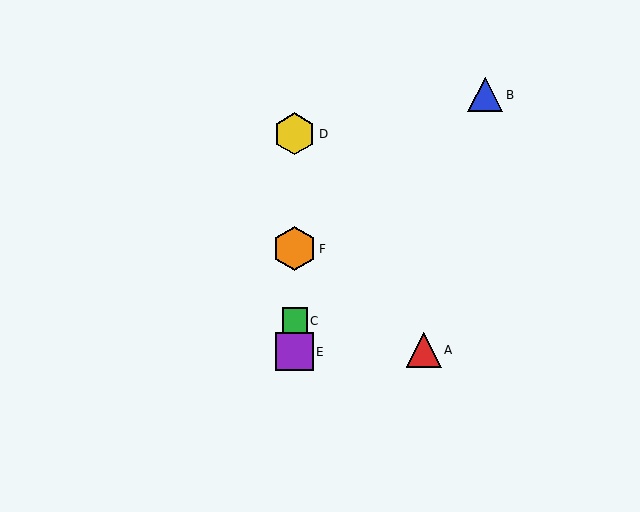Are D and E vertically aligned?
Yes, both are at x≈295.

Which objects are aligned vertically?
Objects C, D, E, F are aligned vertically.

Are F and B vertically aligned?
No, F is at x≈295 and B is at x≈485.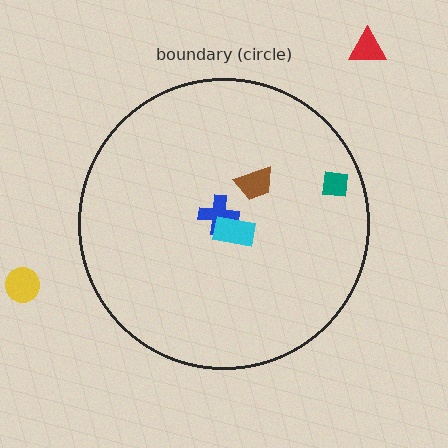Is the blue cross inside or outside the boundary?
Inside.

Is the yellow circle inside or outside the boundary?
Outside.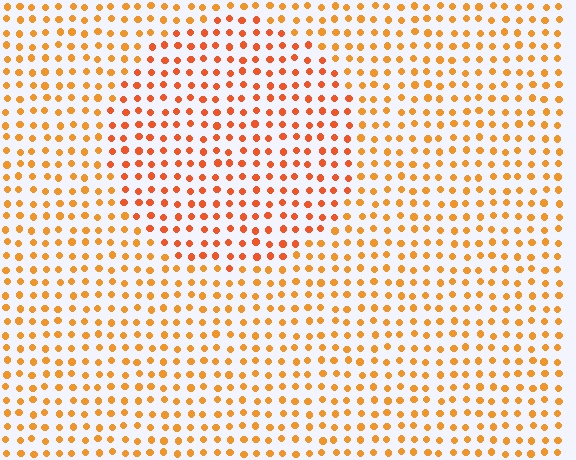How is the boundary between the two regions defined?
The boundary is defined purely by a slight shift in hue (about 19 degrees). Spacing, size, and orientation are identical on both sides.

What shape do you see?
I see a circle.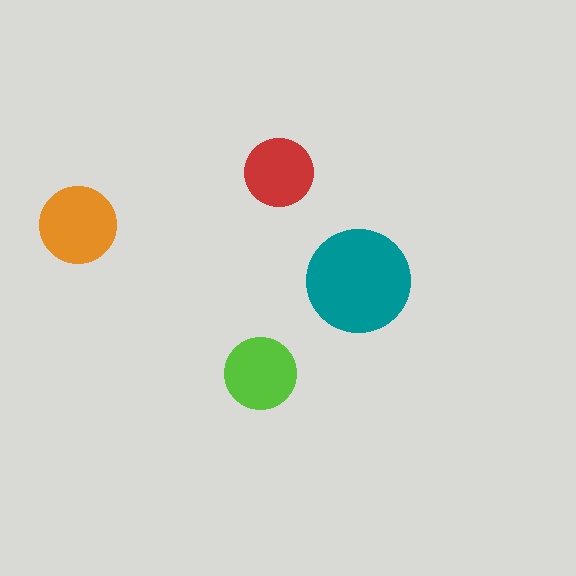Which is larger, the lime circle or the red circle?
The lime one.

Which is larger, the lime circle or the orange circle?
The orange one.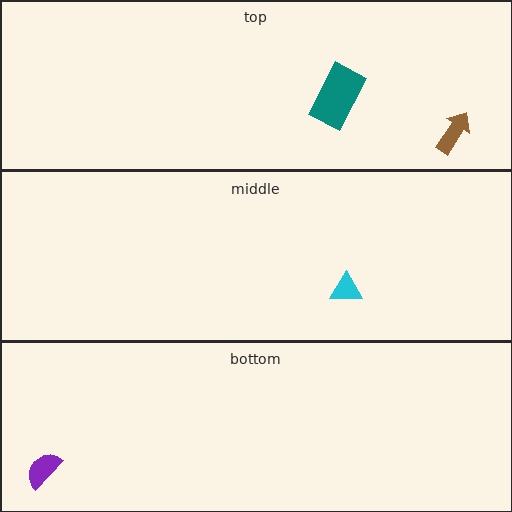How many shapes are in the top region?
2.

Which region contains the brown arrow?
The top region.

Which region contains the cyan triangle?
The middle region.